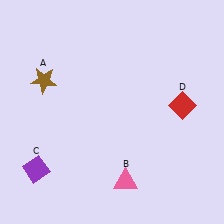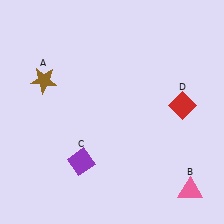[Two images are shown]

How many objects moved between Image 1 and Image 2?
2 objects moved between the two images.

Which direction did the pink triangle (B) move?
The pink triangle (B) moved right.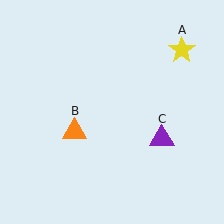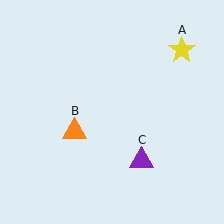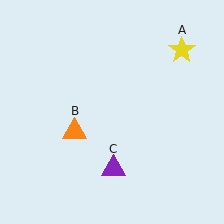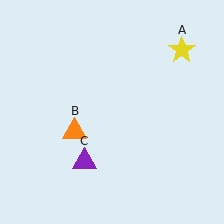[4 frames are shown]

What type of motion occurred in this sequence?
The purple triangle (object C) rotated clockwise around the center of the scene.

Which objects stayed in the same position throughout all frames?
Yellow star (object A) and orange triangle (object B) remained stationary.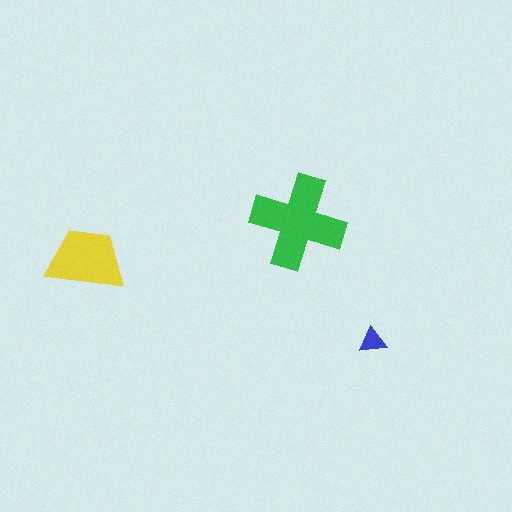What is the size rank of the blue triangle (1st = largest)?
3rd.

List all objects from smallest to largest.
The blue triangle, the yellow trapezoid, the green cross.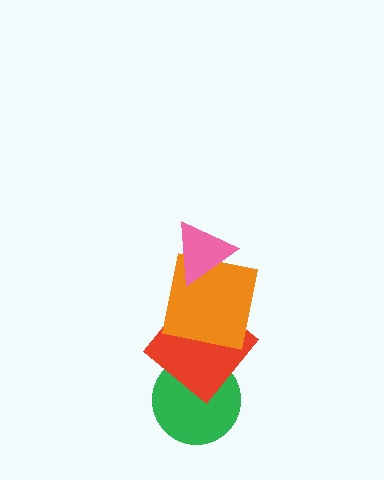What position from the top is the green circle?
The green circle is 4th from the top.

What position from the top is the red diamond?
The red diamond is 3rd from the top.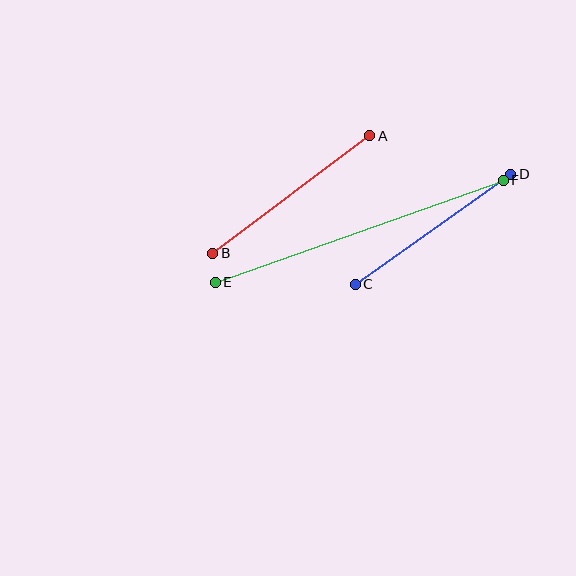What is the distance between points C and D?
The distance is approximately 190 pixels.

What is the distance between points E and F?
The distance is approximately 306 pixels.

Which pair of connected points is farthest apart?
Points E and F are farthest apart.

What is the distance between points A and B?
The distance is approximately 196 pixels.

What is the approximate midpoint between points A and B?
The midpoint is at approximately (291, 195) pixels.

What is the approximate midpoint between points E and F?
The midpoint is at approximately (359, 231) pixels.